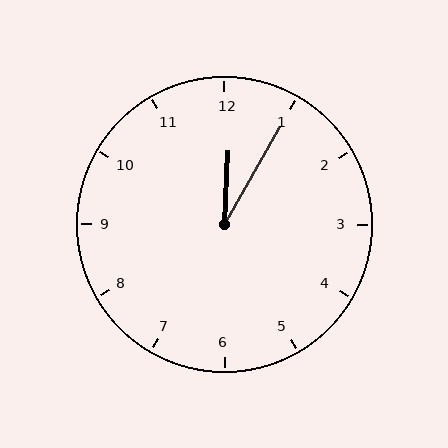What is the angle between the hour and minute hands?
Approximately 28 degrees.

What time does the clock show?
12:05.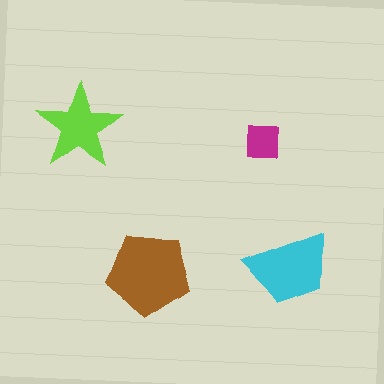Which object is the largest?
The brown pentagon.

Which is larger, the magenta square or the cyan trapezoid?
The cyan trapezoid.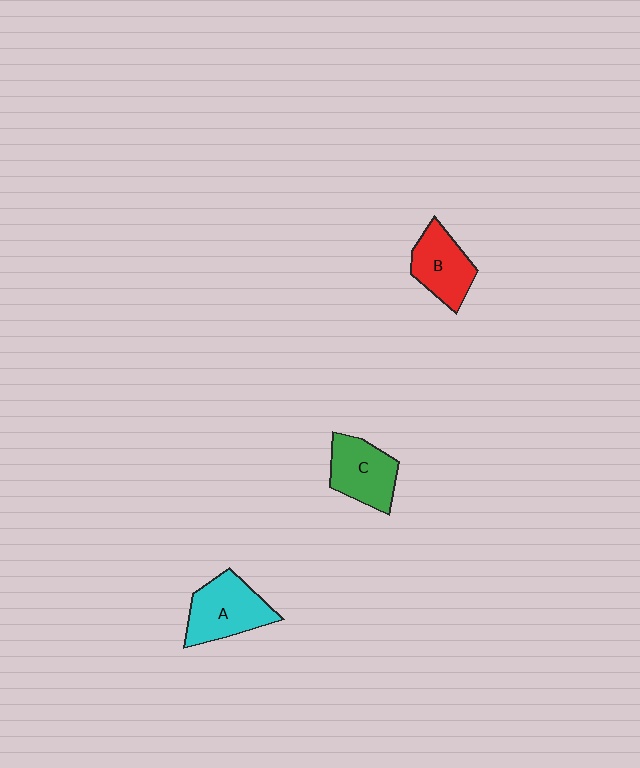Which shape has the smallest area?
Shape B (red).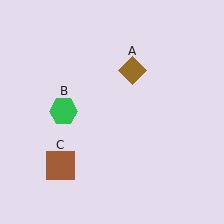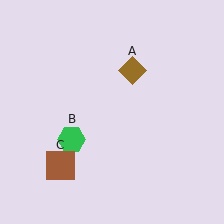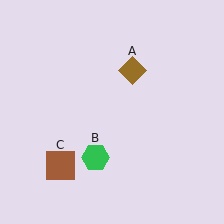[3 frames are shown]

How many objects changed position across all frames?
1 object changed position: green hexagon (object B).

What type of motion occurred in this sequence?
The green hexagon (object B) rotated counterclockwise around the center of the scene.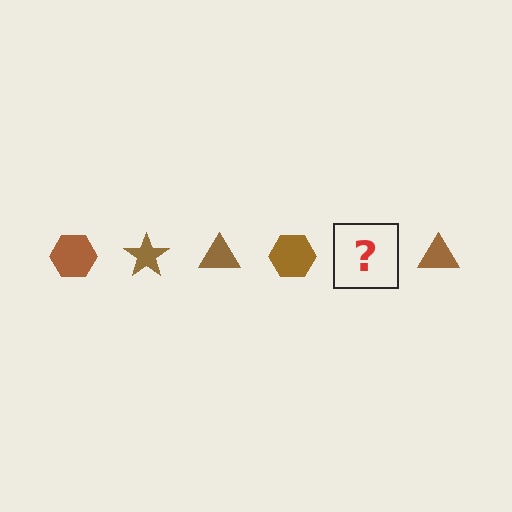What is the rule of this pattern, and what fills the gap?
The rule is that the pattern cycles through hexagon, star, triangle shapes in brown. The gap should be filled with a brown star.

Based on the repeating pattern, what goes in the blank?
The blank should be a brown star.